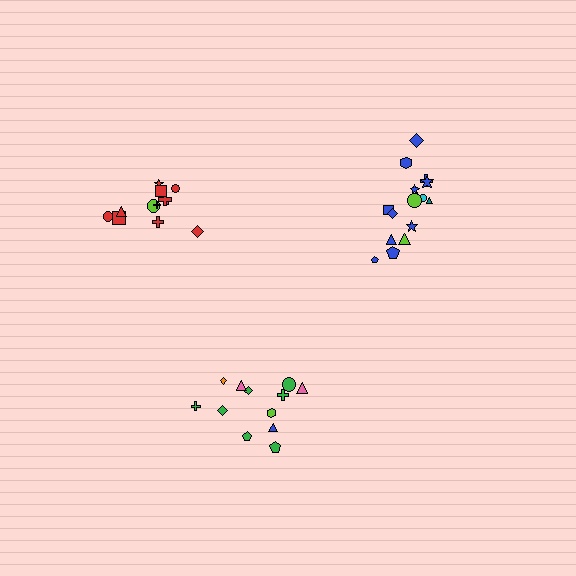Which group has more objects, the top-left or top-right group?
The top-right group.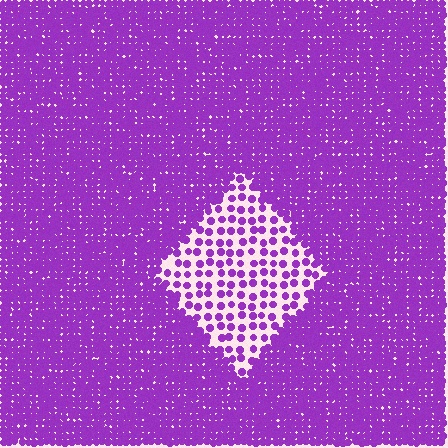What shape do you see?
I see a diamond.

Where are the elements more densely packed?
The elements are more densely packed outside the diamond boundary.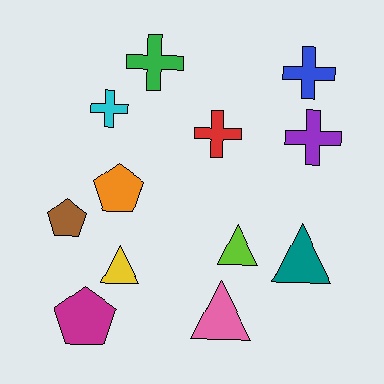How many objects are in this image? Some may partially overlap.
There are 12 objects.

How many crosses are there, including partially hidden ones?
There are 5 crosses.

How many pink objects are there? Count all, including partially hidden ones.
There is 1 pink object.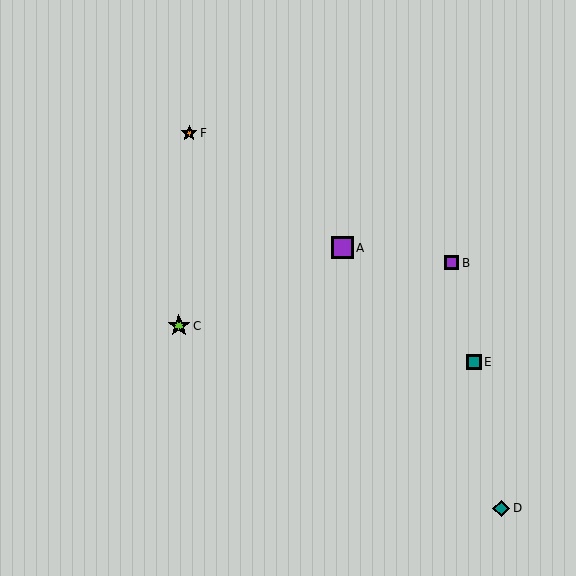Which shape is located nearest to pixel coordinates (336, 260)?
The purple square (labeled A) at (342, 248) is nearest to that location.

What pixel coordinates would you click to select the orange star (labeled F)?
Click at (189, 133) to select the orange star F.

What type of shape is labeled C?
Shape C is a lime star.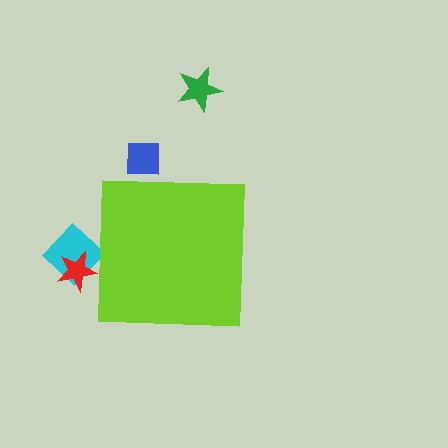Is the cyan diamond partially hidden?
Yes, the cyan diamond is partially hidden behind the lime square.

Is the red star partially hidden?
Yes, the red star is partially hidden behind the lime square.